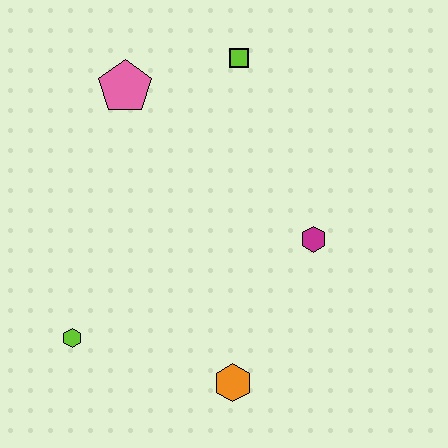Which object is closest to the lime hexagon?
The orange hexagon is closest to the lime hexagon.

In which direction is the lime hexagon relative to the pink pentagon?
The lime hexagon is below the pink pentagon.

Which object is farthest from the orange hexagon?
The lime square is farthest from the orange hexagon.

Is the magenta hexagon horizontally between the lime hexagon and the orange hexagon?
No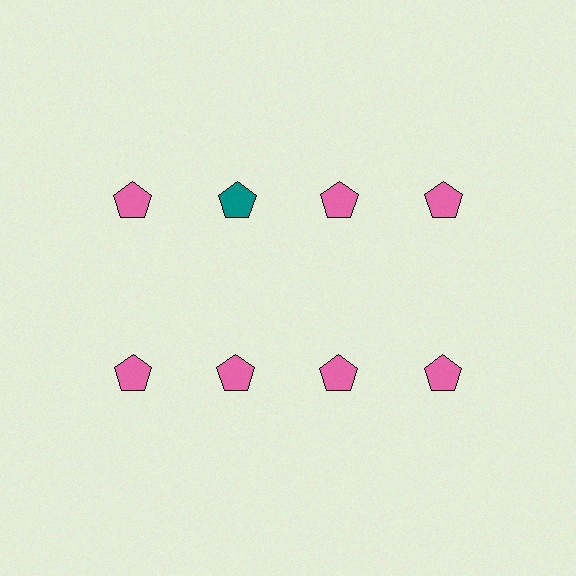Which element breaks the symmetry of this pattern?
The teal pentagon in the top row, second from left column breaks the symmetry. All other shapes are pink pentagons.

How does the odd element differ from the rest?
It has a different color: teal instead of pink.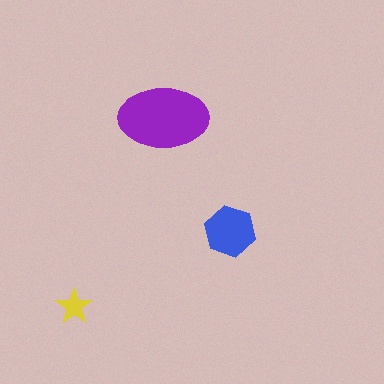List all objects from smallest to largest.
The yellow star, the blue hexagon, the purple ellipse.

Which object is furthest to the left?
The yellow star is leftmost.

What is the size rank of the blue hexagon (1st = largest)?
2nd.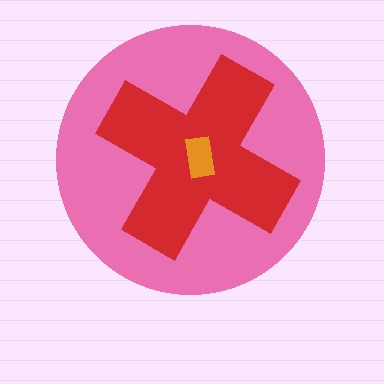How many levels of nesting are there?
3.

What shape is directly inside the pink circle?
The red cross.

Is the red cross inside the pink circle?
Yes.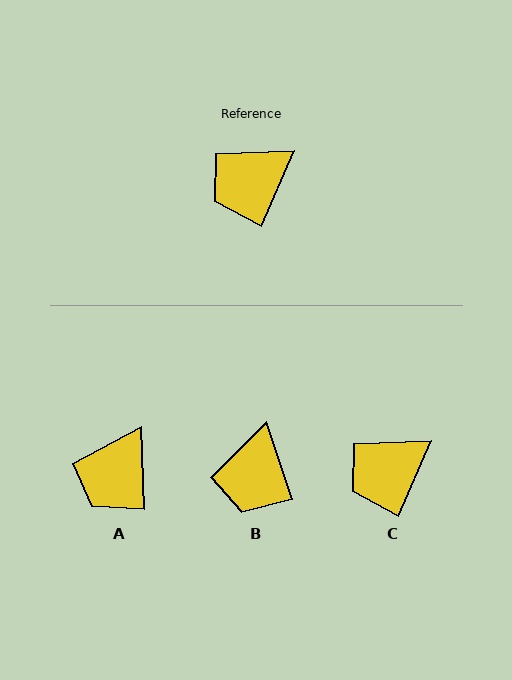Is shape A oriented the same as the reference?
No, it is off by about 26 degrees.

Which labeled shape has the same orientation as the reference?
C.